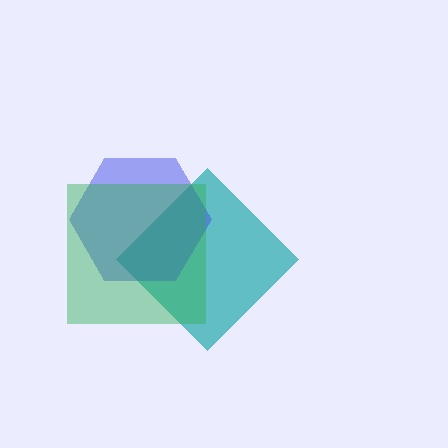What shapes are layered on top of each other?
The layered shapes are: a teal diamond, a blue hexagon, a green square.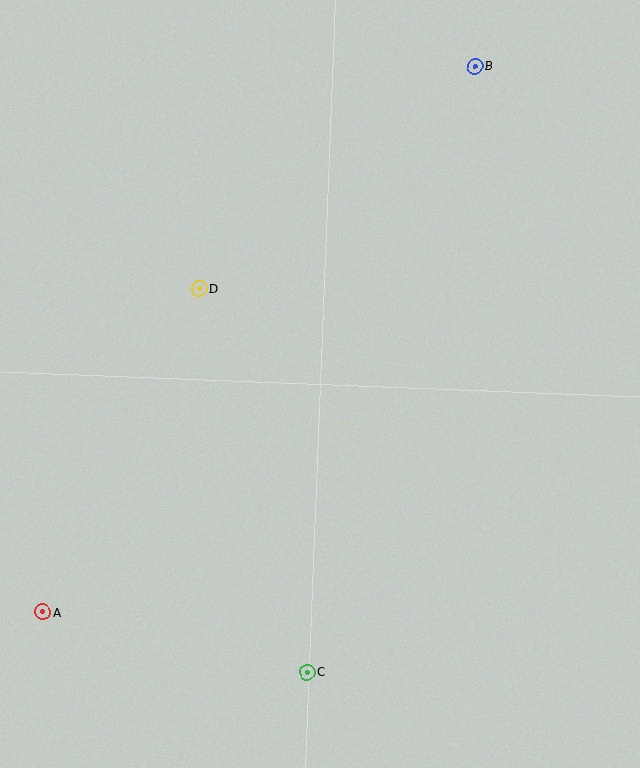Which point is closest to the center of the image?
Point D at (199, 288) is closest to the center.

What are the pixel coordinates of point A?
Point A is at (43, 612).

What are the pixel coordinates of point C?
Point C is at (307, 672).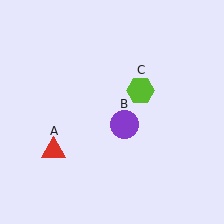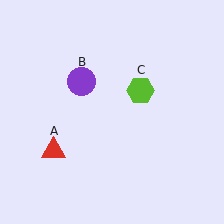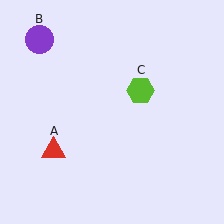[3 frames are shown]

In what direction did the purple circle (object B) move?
The purple circle (object B) moved up and to the left.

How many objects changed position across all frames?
1 object changed position: purple circle (object B).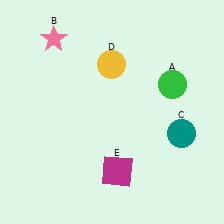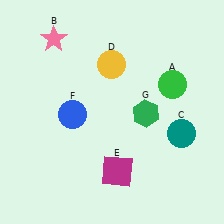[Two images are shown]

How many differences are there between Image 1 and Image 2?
There are 2 differences between the two images.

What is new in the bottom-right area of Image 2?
A green hexagon (G) was added in the bottom-right area of Image 2.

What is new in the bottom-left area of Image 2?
A blue circle (F) was added in the bottom-left area of Image 2.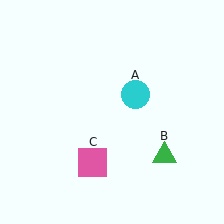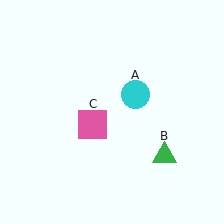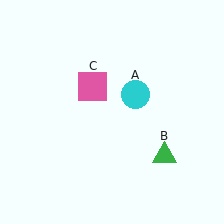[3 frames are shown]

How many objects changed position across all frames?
1 object changed position: pink square (object C).